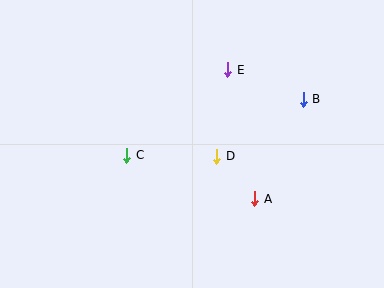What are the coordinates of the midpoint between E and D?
The midpoint between E and D is at (222, 113).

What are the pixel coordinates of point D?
Point D is at (217, 156).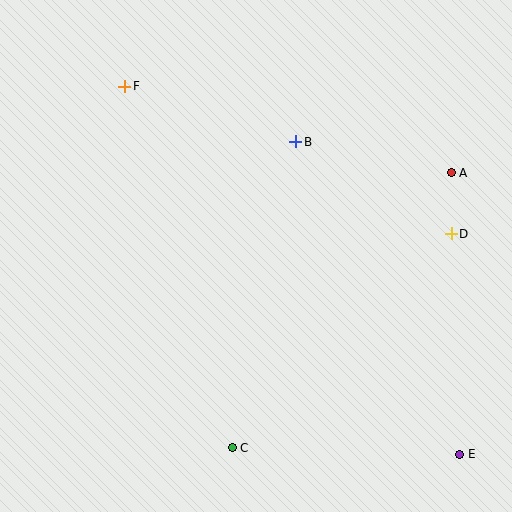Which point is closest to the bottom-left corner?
Point C is closest to the bottom-left corner.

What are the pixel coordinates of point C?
Point C is at (232, 448).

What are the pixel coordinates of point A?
Point A is at (451, 173).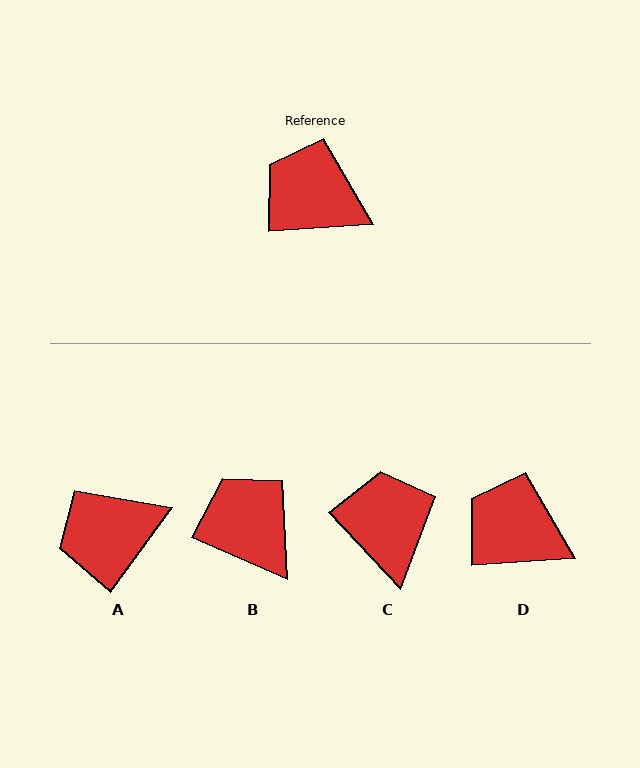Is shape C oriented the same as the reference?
No, it is off by about 51 degrees.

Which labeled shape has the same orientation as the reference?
D.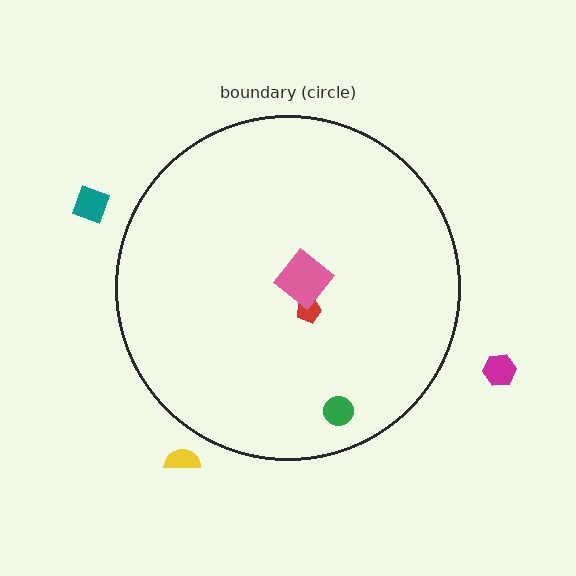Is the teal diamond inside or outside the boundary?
Outside.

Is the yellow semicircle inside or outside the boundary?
Outside.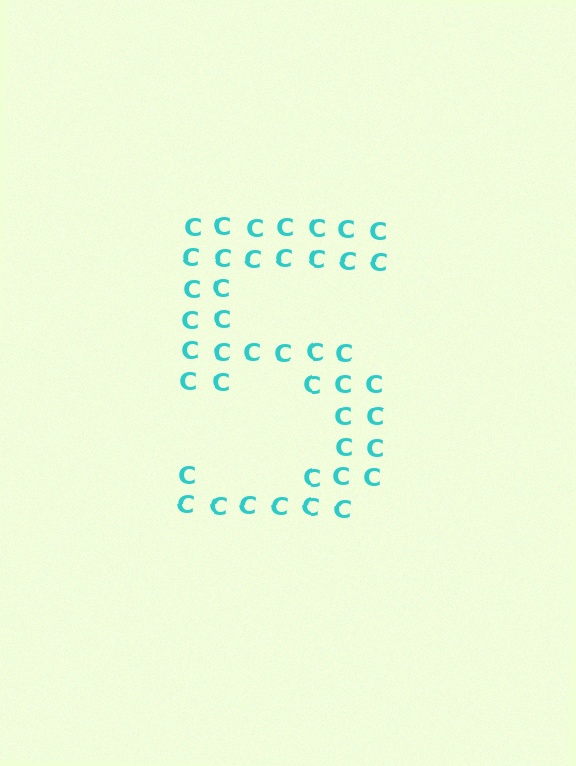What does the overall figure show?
The overall figure shows the digit 5.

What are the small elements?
The small elements are letter C's.